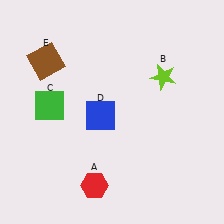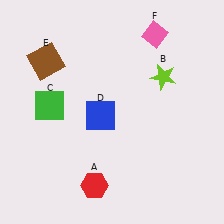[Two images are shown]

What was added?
A pink diamond (F) was added in Image 2.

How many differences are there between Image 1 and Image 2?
There is 1 difference between the two images.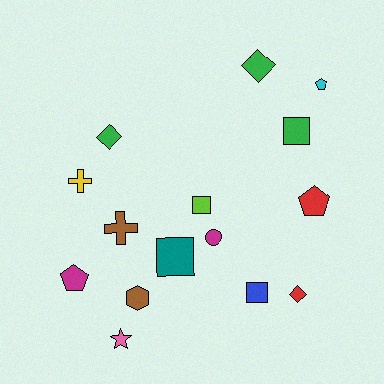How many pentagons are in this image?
There are 3 pentagons.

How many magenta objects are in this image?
There are 2 magenta objects.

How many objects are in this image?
There are 15 objects.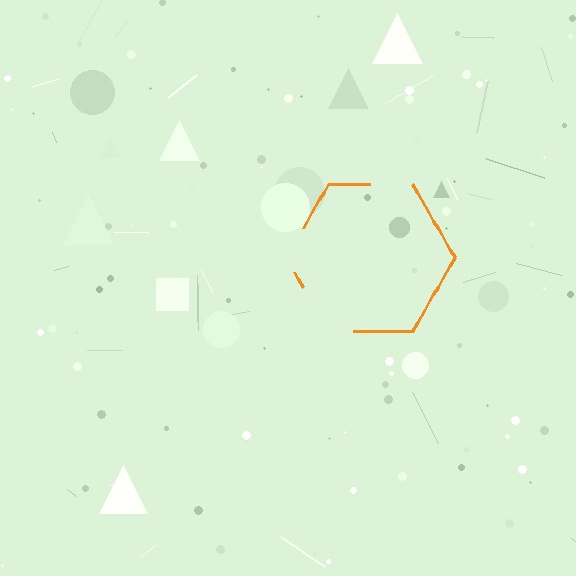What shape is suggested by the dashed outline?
The dashed outline suggests a hexagon.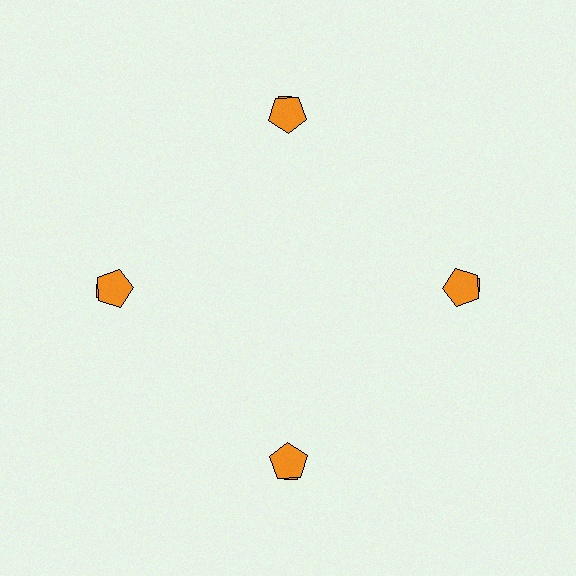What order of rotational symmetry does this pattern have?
This pattern has 4-fold rotational symmetry.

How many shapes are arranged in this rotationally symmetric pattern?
There are 8 shapes, arranged in 4 groups of 2.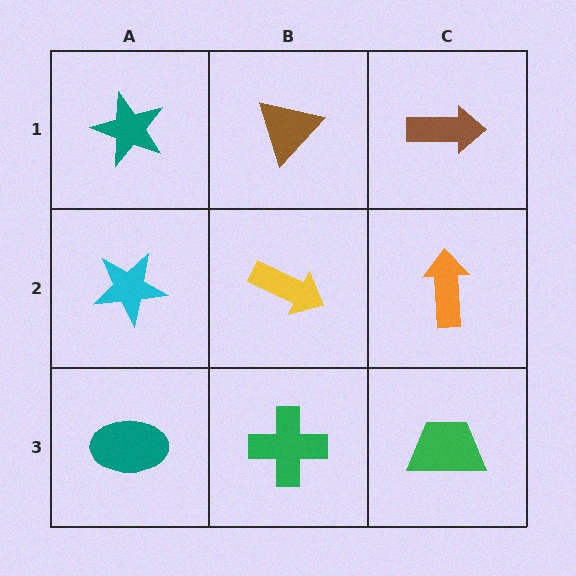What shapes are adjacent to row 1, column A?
A cyan star (row 2, column A), a brown triangle (row 1, column B).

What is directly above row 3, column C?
An orange arrow.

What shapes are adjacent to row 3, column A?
A cyan star (row 2, column A), a green cross (row 3, column B).